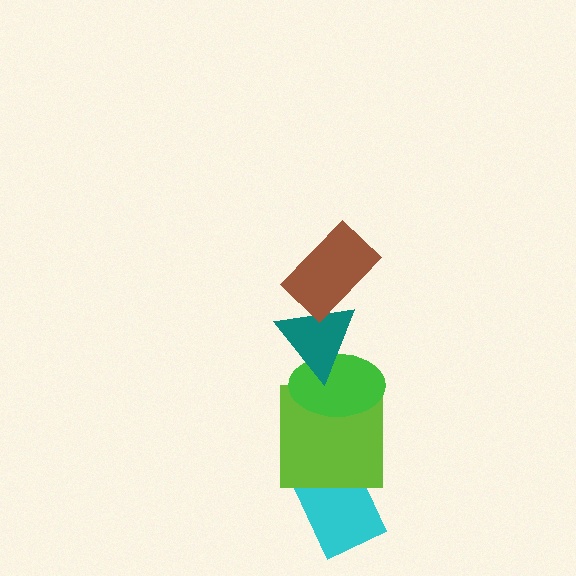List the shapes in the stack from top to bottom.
From top to bottom: the brown rectangle, the teal triangle, the green ellipse, the lime square, the cyan rectangle.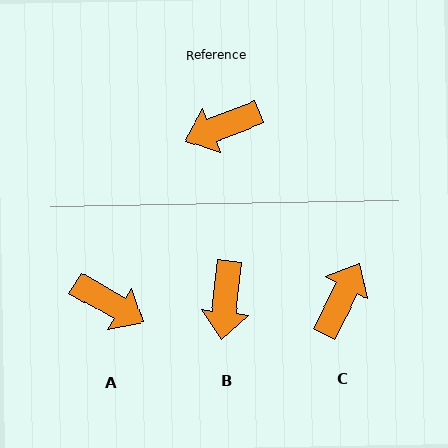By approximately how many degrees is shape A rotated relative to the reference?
Approximately 129 degrees counter-clockwise.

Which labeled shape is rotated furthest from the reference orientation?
C, about 138 degrees away.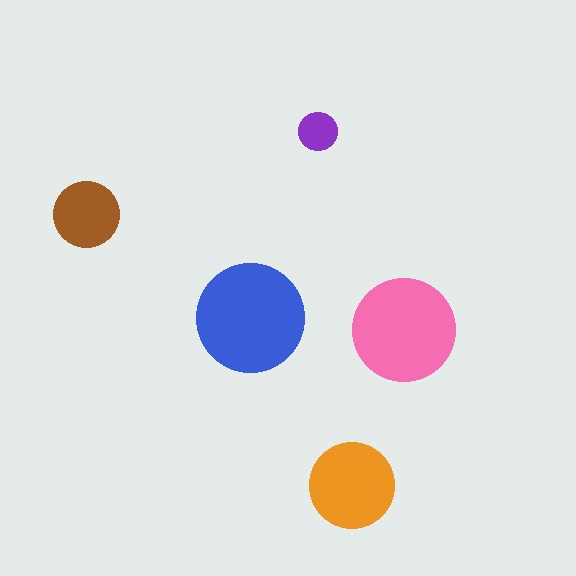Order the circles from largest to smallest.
the blue one, the pink one, the orange one, the brown one, the purple one.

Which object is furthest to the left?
The brown circle is leftmost.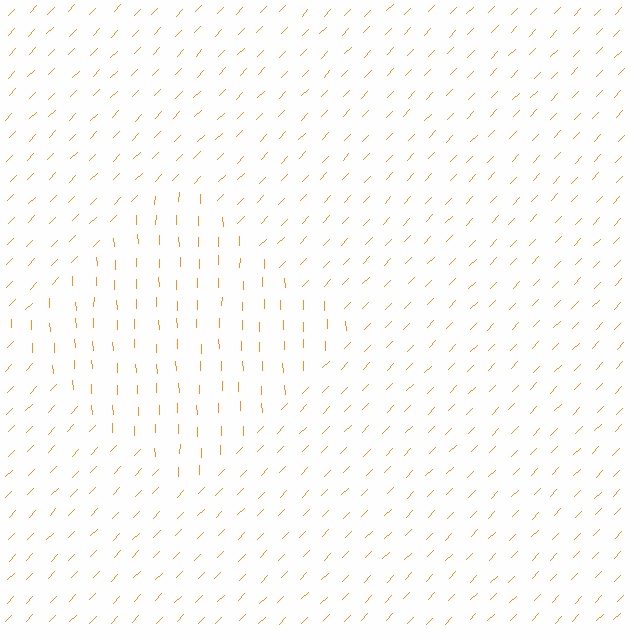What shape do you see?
I see a diamond.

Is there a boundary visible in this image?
Yes, there is a texture boundary formed by a change in line orientation.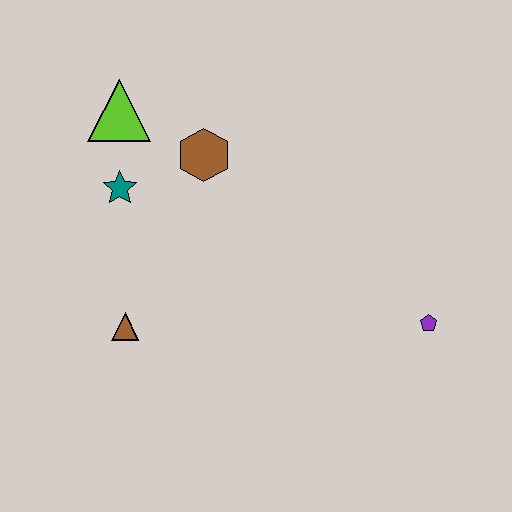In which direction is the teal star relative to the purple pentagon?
The teal star is to the left of the purple pentagon.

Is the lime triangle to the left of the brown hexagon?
Yes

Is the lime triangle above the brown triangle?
Yes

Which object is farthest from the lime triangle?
The purple pentagon is farthest from the lime triangle.